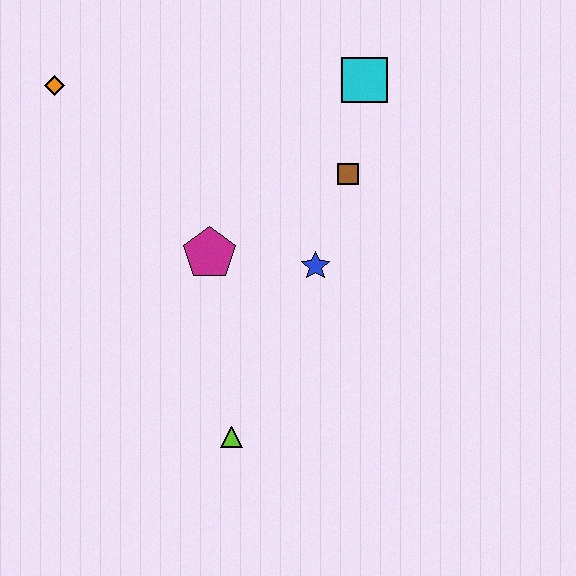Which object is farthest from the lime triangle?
The orange diamond is farthest from the lime triangle.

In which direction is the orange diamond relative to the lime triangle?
The orange diamond is above the lime triangle.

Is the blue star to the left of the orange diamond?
No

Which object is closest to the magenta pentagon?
The blue star is closest to the magenta pentagon.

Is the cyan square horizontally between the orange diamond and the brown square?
No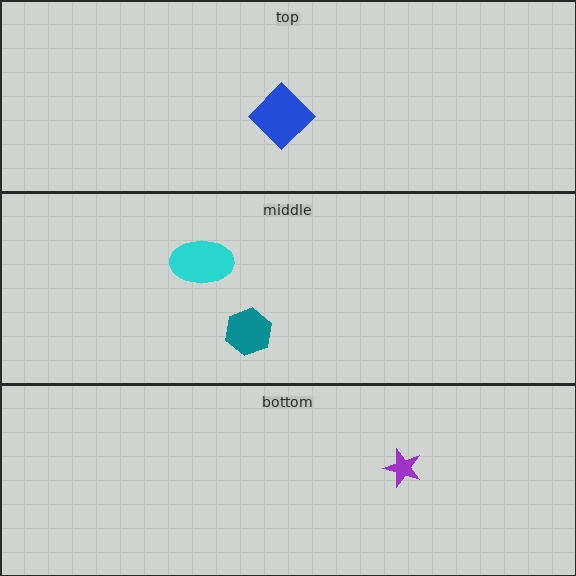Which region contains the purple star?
The bottom region.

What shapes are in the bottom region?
The purple star.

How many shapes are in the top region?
1.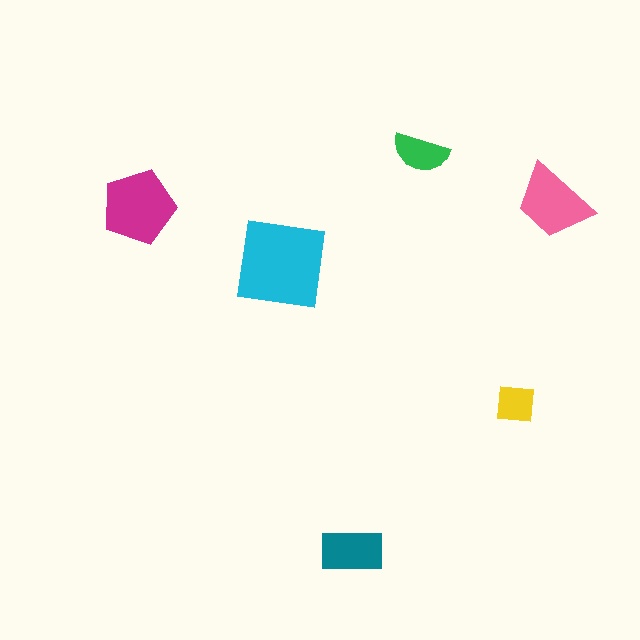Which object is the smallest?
The yellow square.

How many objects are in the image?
There are 6 objects in the image.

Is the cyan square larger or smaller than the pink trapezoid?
Larger.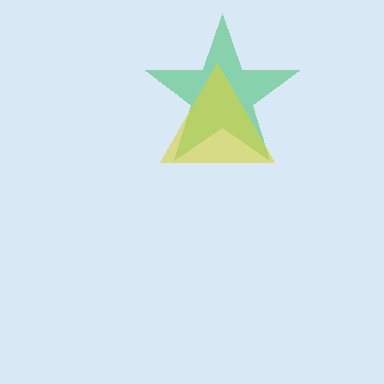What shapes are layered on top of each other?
The layered shapes are: a green star, a yellow triangle.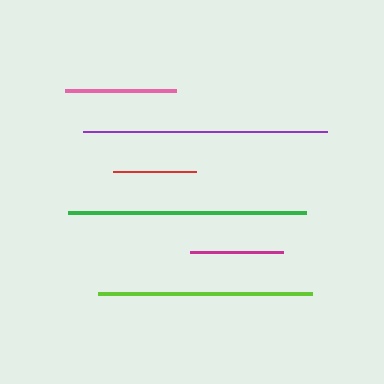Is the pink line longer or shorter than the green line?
The green line is longer than the pink line.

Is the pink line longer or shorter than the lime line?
The lime line is longer than the pink line.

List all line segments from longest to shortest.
From longest to shortest: purple, green, lime, pink, magenta, red.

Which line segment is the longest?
The purple line is the longest at approximately 243 pixels.